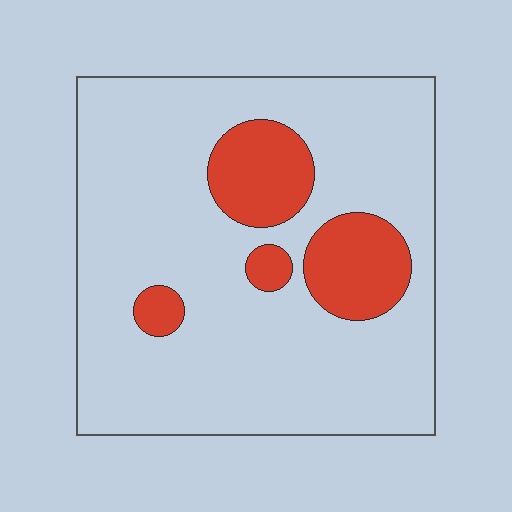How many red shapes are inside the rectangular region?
4.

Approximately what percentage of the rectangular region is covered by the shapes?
Approximately 15%.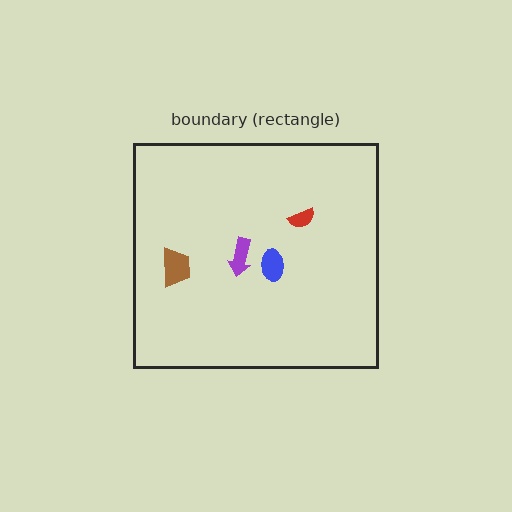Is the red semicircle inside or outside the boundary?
Inside.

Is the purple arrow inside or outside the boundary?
Inside.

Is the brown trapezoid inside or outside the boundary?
Inside.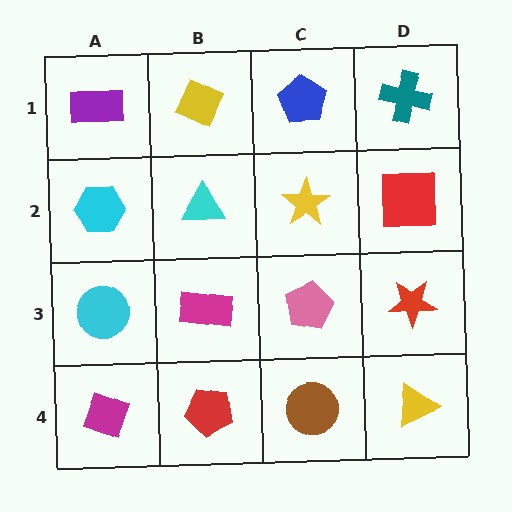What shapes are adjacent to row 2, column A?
A purple rectangle (row 1, column A), a cyan circle (row 3, column A), a cyan triangle (row 2, column B).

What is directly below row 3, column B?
A red pentagon.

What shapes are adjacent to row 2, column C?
A blue pentagon (row 1, column C), a pink pentagon (row 3, column C), a cyan triangle (row 2, column B), a red square (row 2, column D).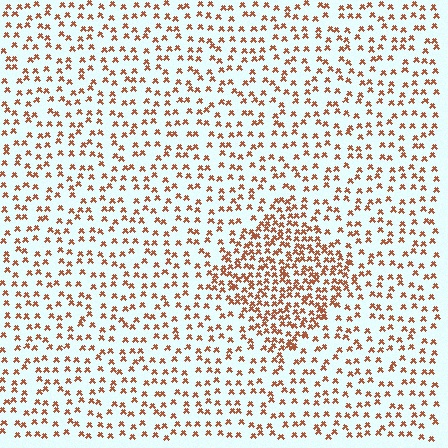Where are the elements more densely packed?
The elements are more densely packed inside the diamond boundary.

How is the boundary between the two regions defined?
The boundary is defined by a change in element density (approximately 2.2x ratio). All elements are the same color, size, and shape.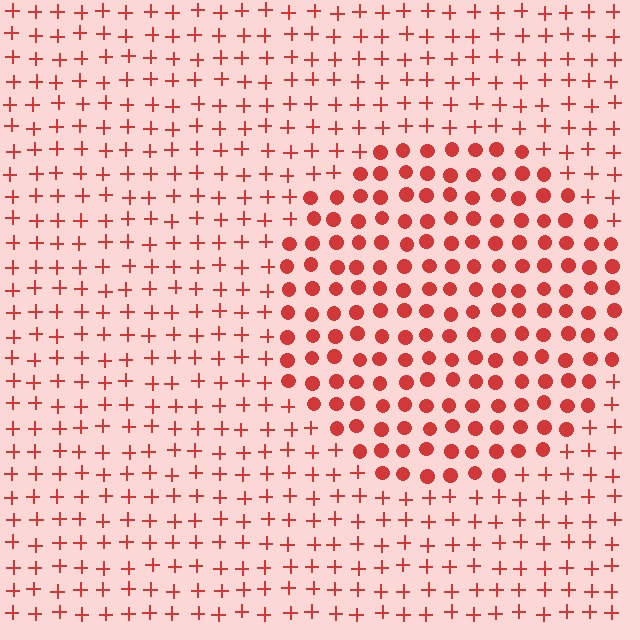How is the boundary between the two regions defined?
The boundary is defined by a change in element shape: circles inside vs. plus signs outside. All elements share the same color and spacing.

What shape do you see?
I see a circle.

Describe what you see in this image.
The image is filled with small red elements arranged in a uniform grid. A circle-shaped region contains circles, while the surrounding area contains plus signs. The boundary is defined purely by the change in element shape.